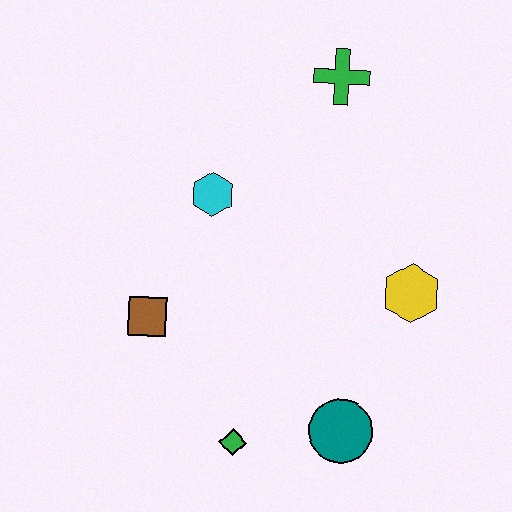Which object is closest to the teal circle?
The green diamond is closest to the teal circle.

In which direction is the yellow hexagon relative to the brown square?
The yellow hexagon is to the right of the brown square.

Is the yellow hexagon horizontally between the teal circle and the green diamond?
No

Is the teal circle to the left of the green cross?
No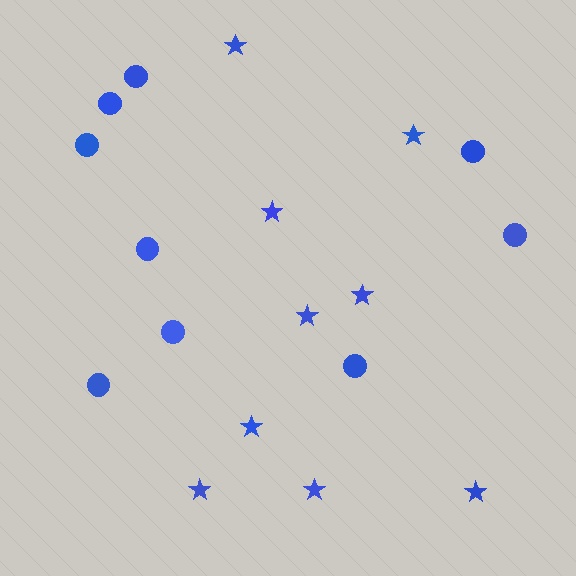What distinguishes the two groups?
There are 2 groups: one group of circles (9) and one group of stars (9).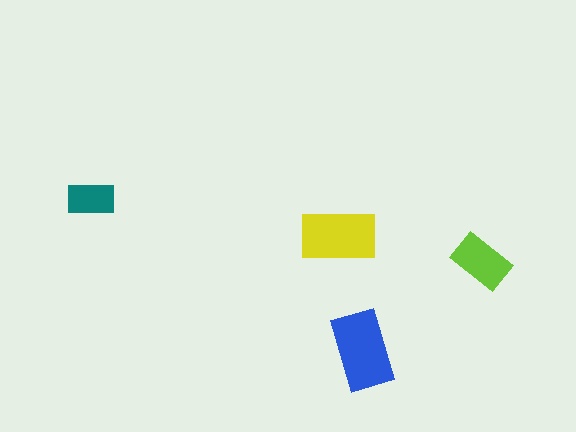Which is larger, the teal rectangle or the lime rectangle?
The lime one.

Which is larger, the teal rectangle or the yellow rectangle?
The yellow one.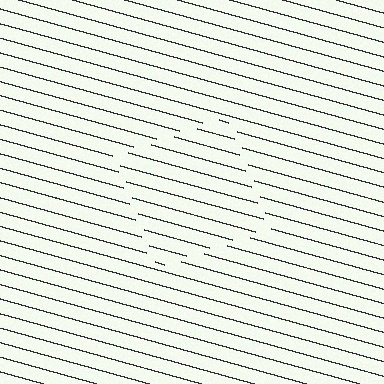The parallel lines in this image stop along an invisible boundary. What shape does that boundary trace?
An illusory square. The interior of the shape contains the same grating, shifted by half a period — the contour is defined by the phase discontinuity where line-ends from the inner and outer gratings abut.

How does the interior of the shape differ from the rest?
The interior of the shape contains the same grating, shifted by half a period — the contour is defined by the phase discontinuity where line-ends from the inner and outer gratings abut.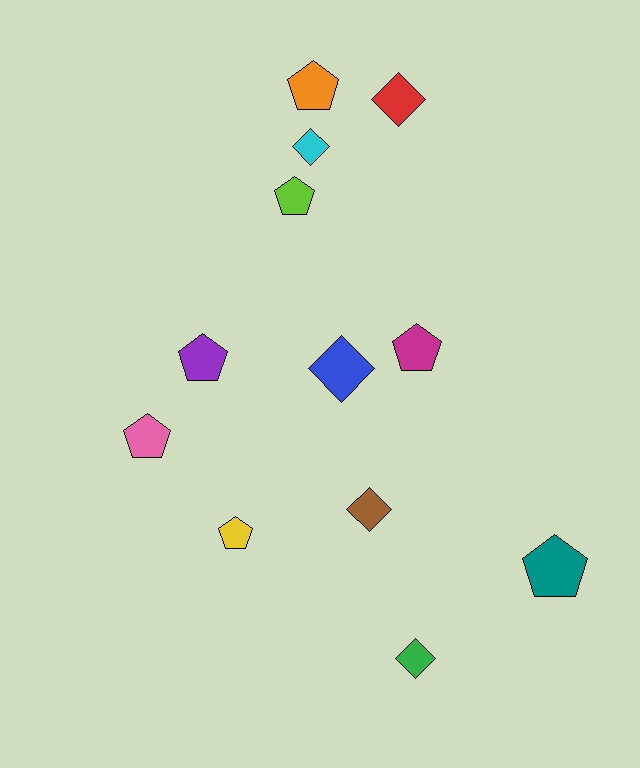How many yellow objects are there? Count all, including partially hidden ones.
There is 1 yellow object.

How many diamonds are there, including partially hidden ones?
There are 5 diamonds.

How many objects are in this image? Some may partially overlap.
There are 12 objects.